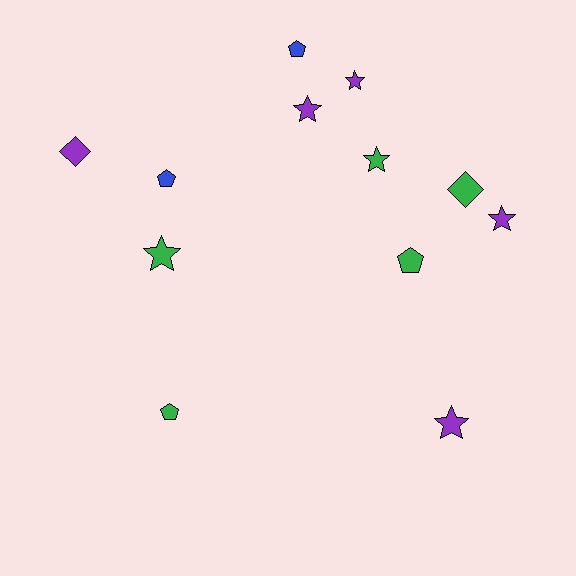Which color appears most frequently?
Green, with 5 objects.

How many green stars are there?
There are 2 green stars.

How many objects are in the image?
There are 12 objects.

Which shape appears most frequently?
Star, with 6 objects.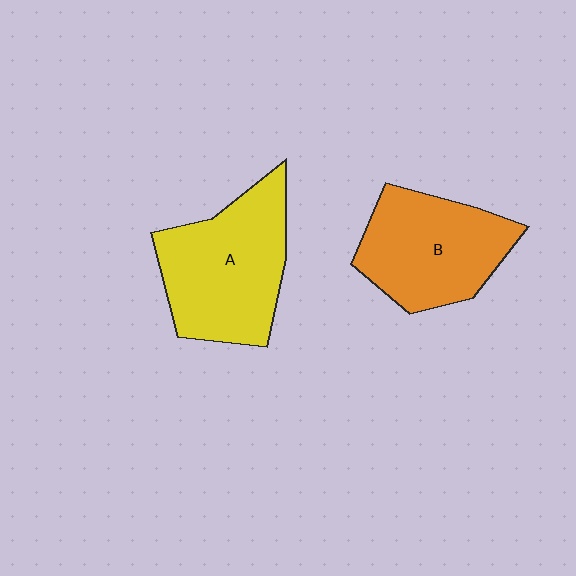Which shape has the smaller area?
Shape B (orange).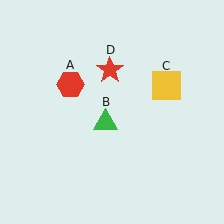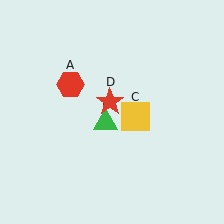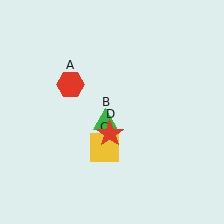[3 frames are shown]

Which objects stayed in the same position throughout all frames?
Red hexagon (object A) and green triangle (object B) remained stationary.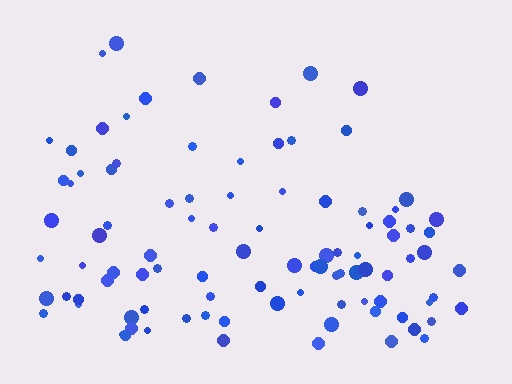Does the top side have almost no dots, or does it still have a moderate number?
Still a moderate number, just noticeably fewer than the bottom.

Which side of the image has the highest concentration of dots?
The bottom.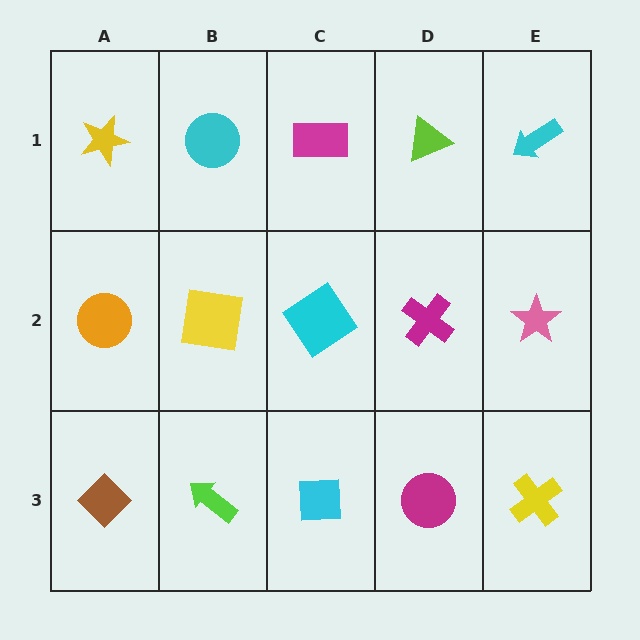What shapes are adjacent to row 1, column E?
A pink star (row 2, column E), a lime triangle (row 1, column D).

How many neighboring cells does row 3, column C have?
3.